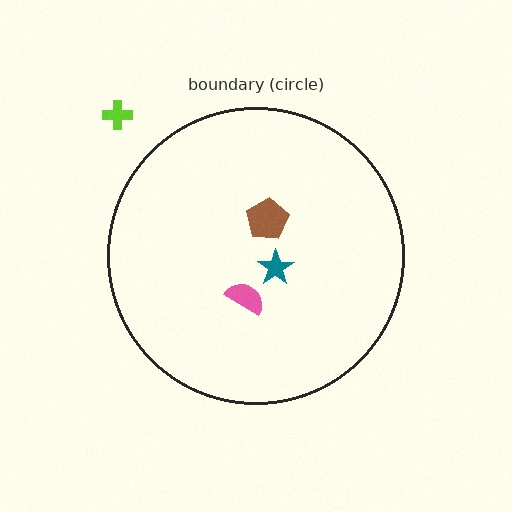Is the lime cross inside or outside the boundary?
Outside.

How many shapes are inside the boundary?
3 inside, 1 outside.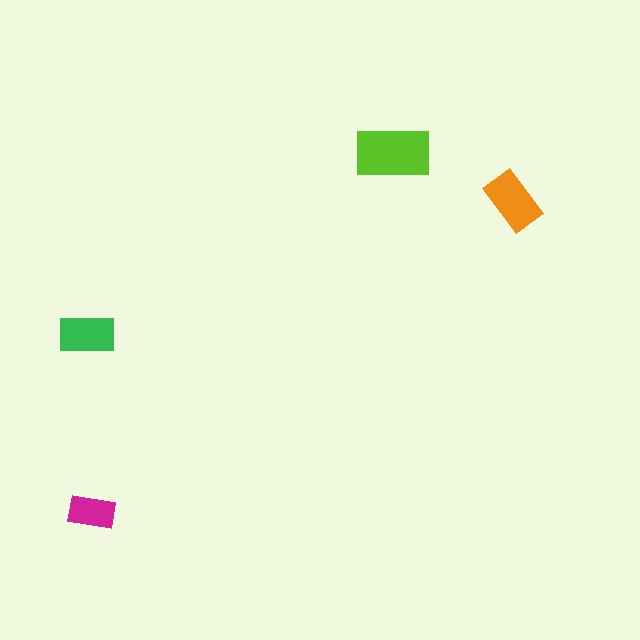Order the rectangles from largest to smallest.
the lime one, the orange one, the green one, the magenta one.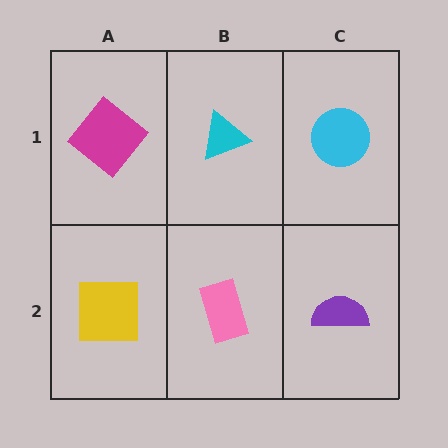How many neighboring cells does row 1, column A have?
2.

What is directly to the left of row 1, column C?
A cyan triangle.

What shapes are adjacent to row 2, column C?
A cyan circle (row 1, column C), a pink rectangle (row 2, column B).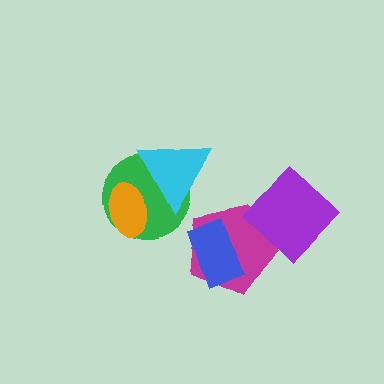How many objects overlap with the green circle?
2 objects overlap with the green circle.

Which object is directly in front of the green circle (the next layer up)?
The cyan triangle is directly in front of the green circle.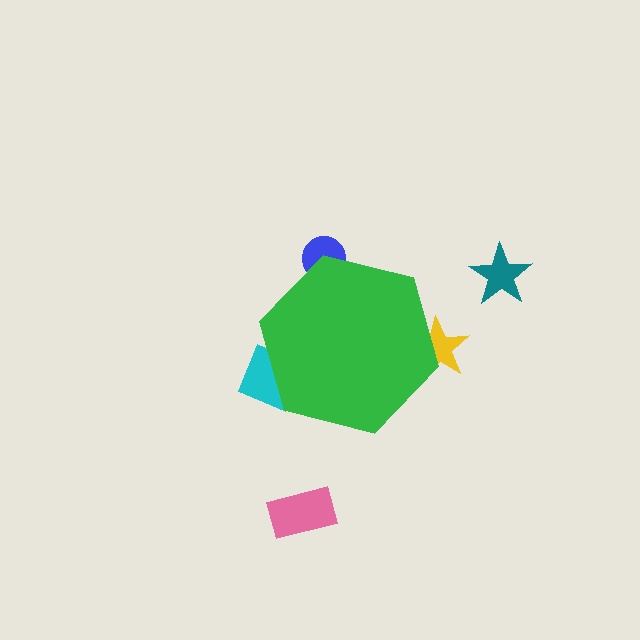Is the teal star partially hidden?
No, the teal star is fully visible.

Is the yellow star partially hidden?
Yes, the yellow star is partially hidden behind the green hexagon.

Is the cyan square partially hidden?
Yes, the cyan square is partially hidden behind the green hexagon.